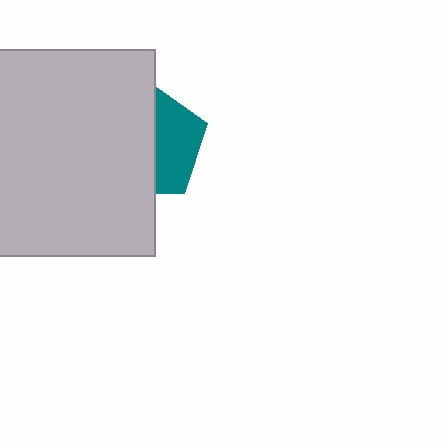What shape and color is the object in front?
The object in front is a light gray rectangle.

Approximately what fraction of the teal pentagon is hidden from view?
Roughly 58% of the teal pentagon is hidden behind the light gray rectangle.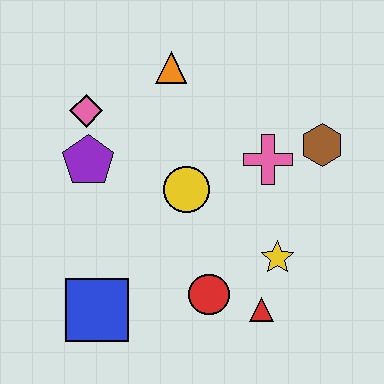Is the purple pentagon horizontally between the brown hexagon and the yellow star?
No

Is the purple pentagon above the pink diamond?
No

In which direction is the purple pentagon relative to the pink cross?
The purple pentagon is to the left of the pink cross.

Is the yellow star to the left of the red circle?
No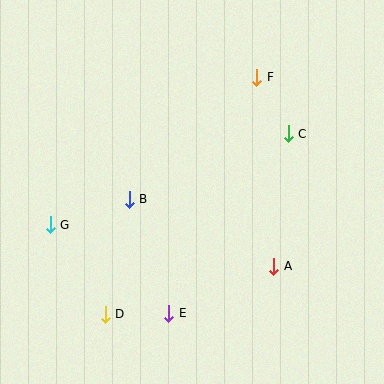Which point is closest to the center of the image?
Point B at (129, 199) is closest to the center.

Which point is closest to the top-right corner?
Point F is closest to the top-right corner.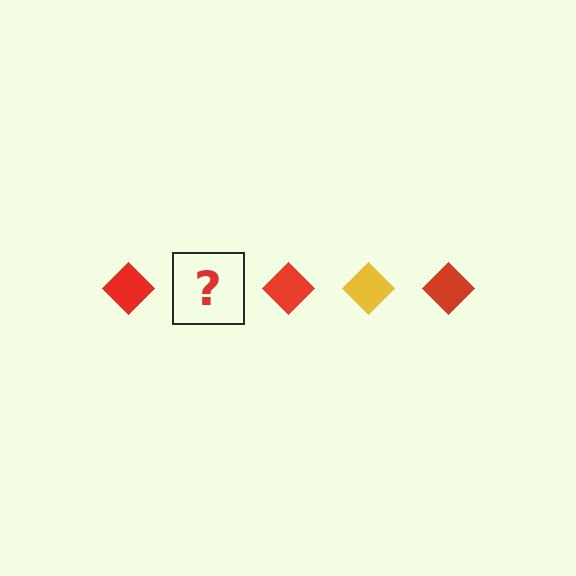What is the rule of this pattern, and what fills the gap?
The rule is that the pattern cycles through red, yellow diamonds. The gap should be filled with a yellow diamond.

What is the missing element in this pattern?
The missing element is a yellow diamond.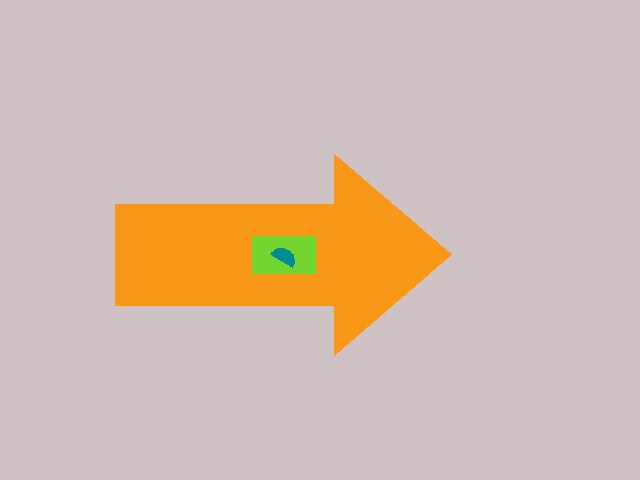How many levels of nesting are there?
3.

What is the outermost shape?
The orange arrow.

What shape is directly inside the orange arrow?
The lime rectangle.